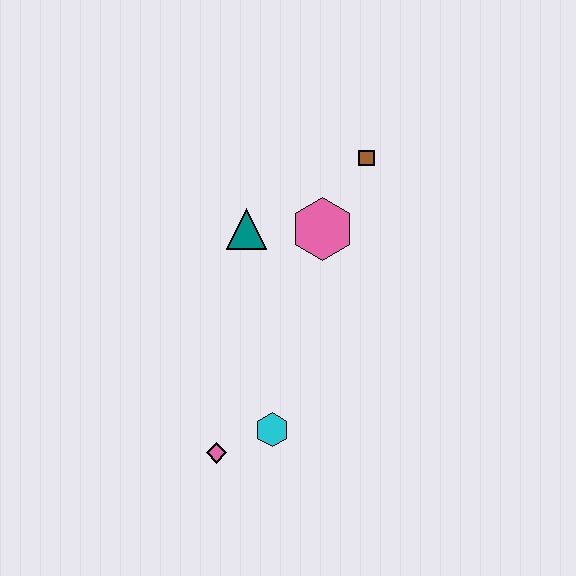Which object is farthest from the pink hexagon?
The pink diamond is farthest from the pink hexagon.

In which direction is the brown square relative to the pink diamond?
The brown square is above the pink diamond.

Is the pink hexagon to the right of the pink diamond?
Yes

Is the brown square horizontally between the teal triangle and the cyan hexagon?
No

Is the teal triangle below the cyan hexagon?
No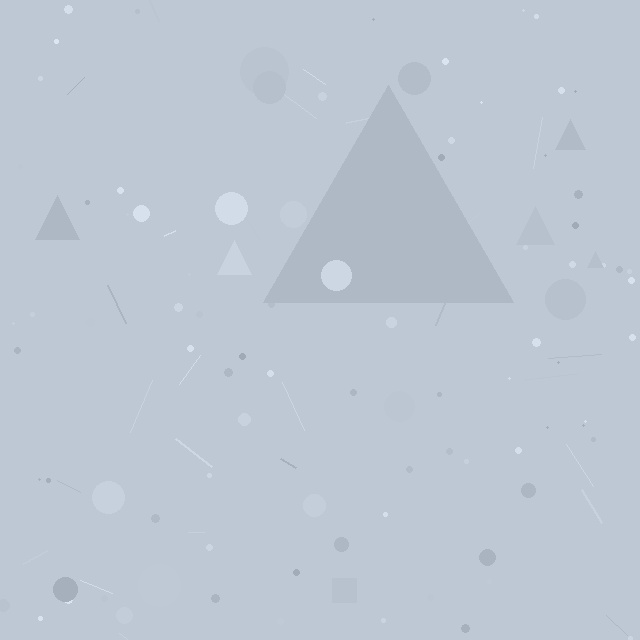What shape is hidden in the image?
A triangle is hidden in the image.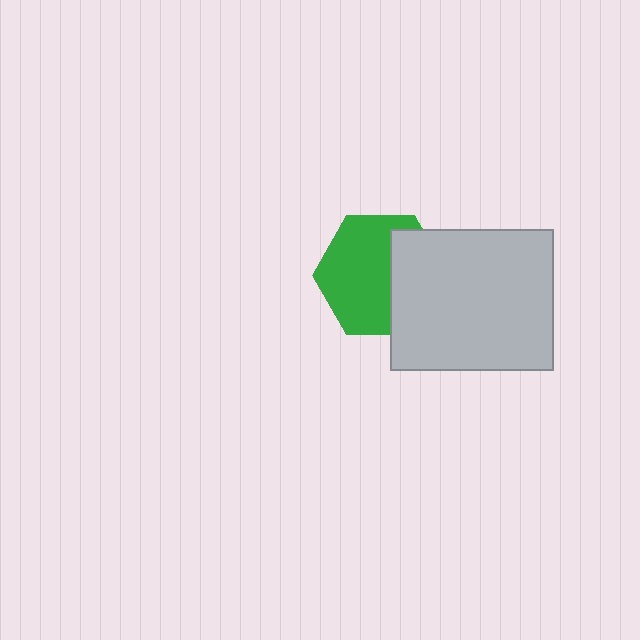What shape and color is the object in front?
The object in front is a light gray rectangle.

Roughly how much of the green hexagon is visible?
About half of it is visible (roughly 62%).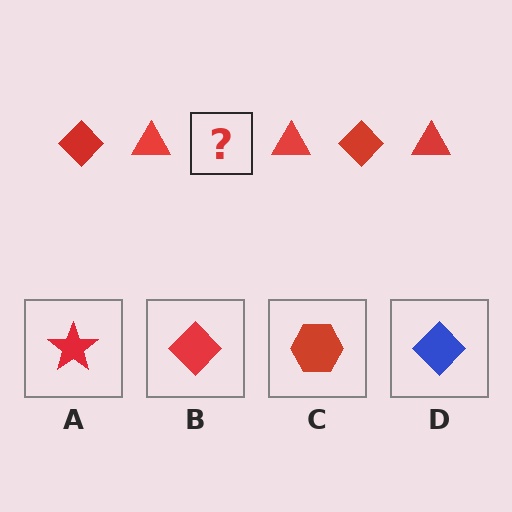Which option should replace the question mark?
Option B.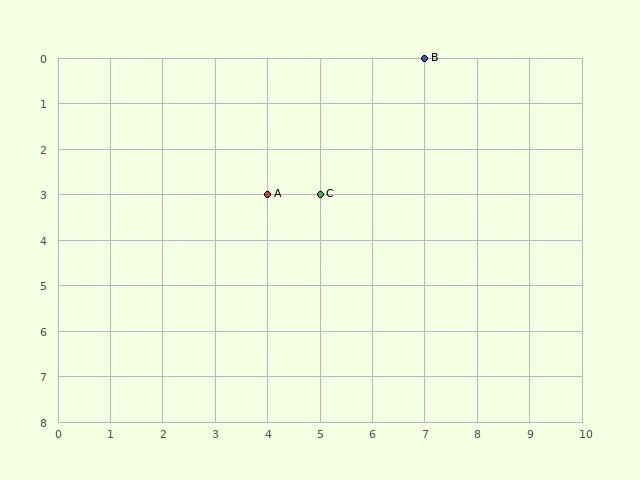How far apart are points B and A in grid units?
Points B and A are 3 columns and 3 rows apart (about 4.2 grid units diagonally).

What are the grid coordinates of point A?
Point A is at grid coordinates (4, 3).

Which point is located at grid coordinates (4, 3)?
Point A is at (4, 3).